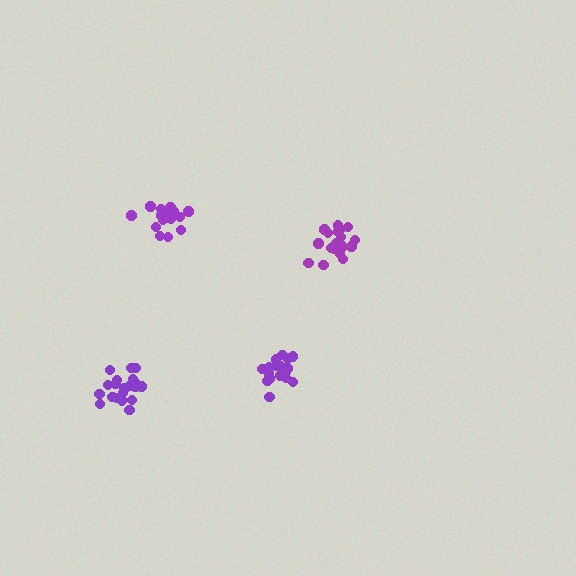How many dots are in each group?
Group 1: 21 dots, Group 2: 16 dots, Group 3: 21 dots, Group 4: 18 dots (76 total).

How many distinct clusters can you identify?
There are 4 distinct clusters.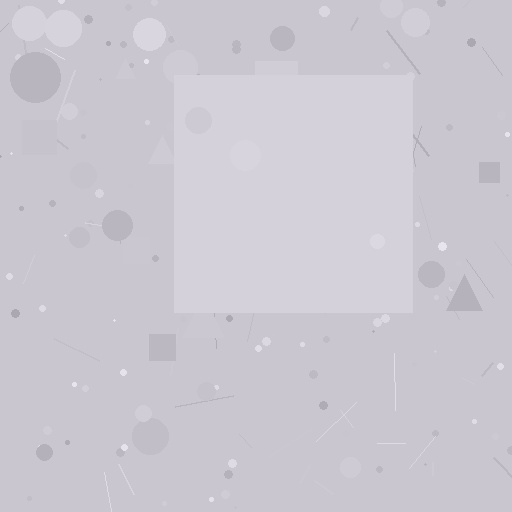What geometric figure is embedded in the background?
A square is embedded in the background.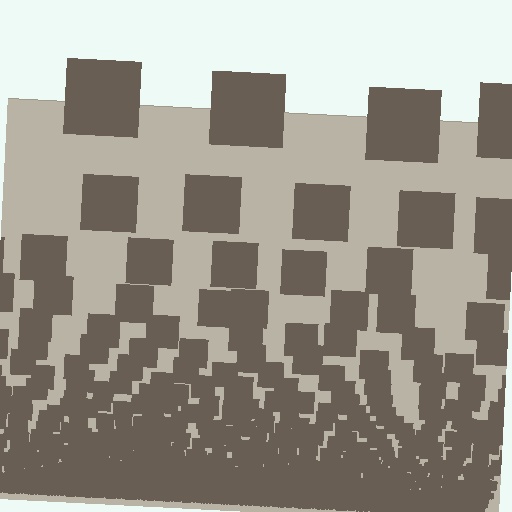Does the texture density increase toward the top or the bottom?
Density increases toward the bottom.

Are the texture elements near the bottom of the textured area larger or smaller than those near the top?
Smaller. The gradient is inverted — elements near the bottom are smaller and denser.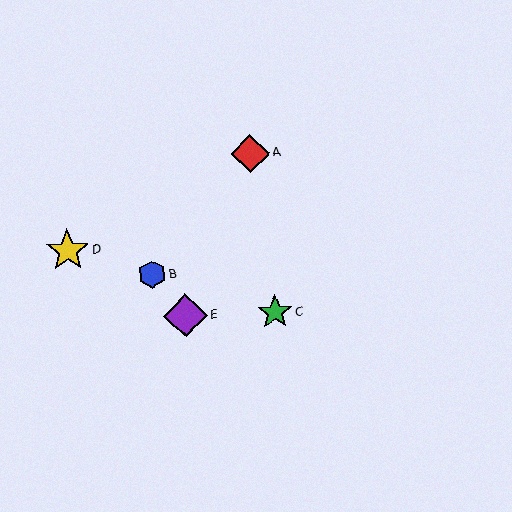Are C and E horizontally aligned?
Yes, both are at y≈312.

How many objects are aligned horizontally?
2 objects (C, E) are aligned horizontally.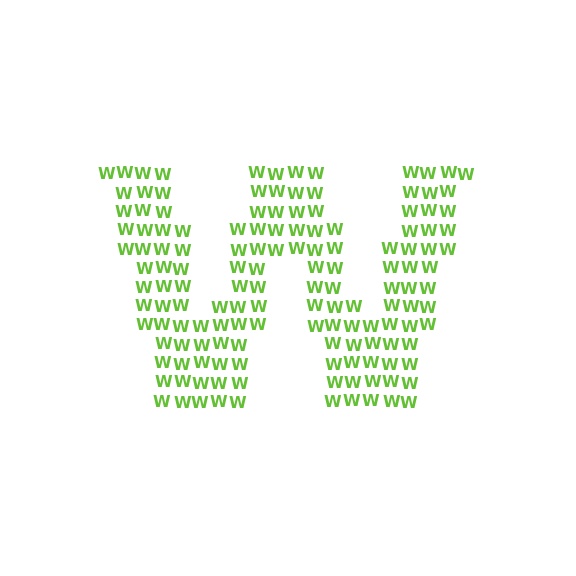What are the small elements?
The small elements are letter W's.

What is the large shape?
The large shape is the letter W.